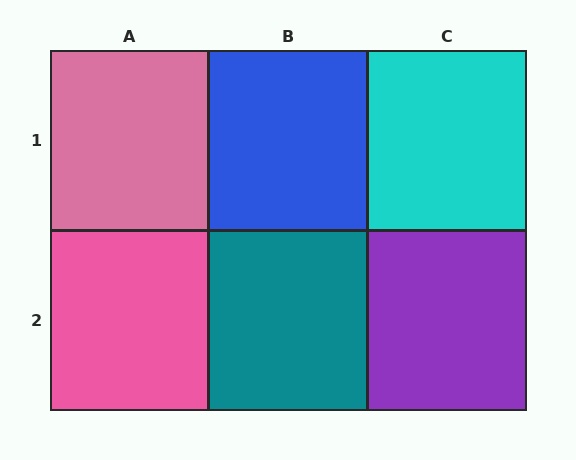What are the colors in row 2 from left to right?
Pink, teal, purple.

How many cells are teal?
1 cell is teal.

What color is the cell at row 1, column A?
Pink.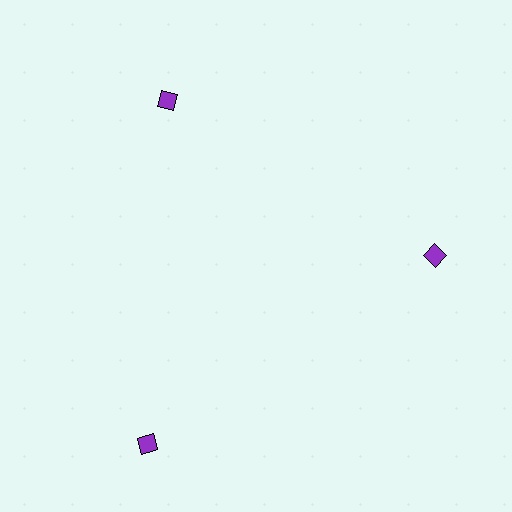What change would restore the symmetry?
The symmetry would be restored by moving it inward, back onto the ring so that all 3 diamonds sit at equal angles and equal distance from the center.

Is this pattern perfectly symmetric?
No. The 3 purple diamonds are arranged in a ring, but one element near the 7 o'clock position is pushed outward from the center, breaking the 3-fold rotational symmetry.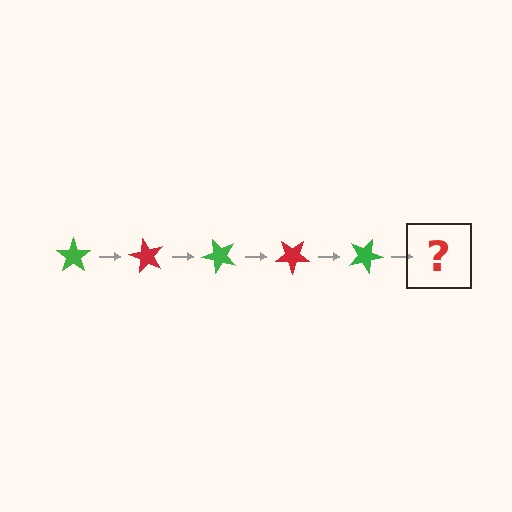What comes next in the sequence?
The next element should be a red star, rotated 300 degrees from the start.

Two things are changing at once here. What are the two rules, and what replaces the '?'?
The two rules are that it rotates 60 degrees each step and the color cycles through green and red. The '?' should be a red star, rotated 300 degrees from the start.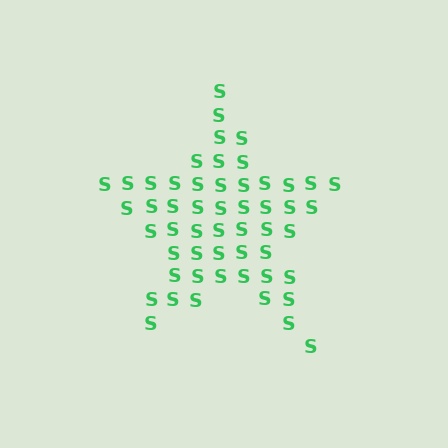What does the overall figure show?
The overall figure shows a star.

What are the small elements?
The small elements are letter S's.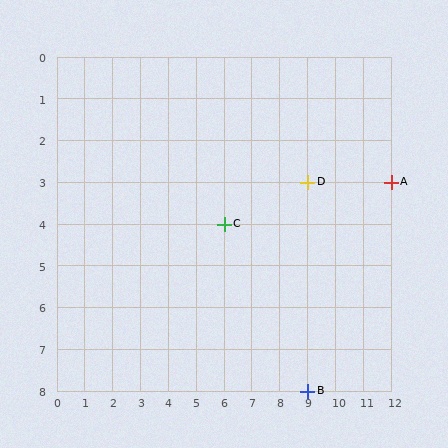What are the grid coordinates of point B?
Point B is at grid coordinates (9, 8).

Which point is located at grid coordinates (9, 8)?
Point B is at (9, 8).